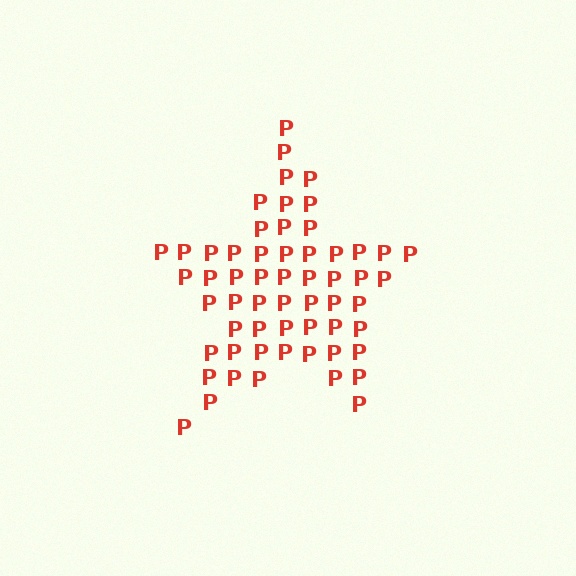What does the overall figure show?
The overall figure shows a star.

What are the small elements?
The small elements are letter P's.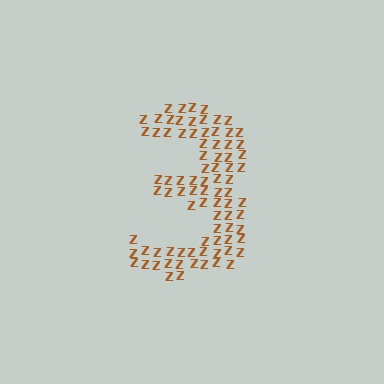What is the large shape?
The large shape is the digit 3.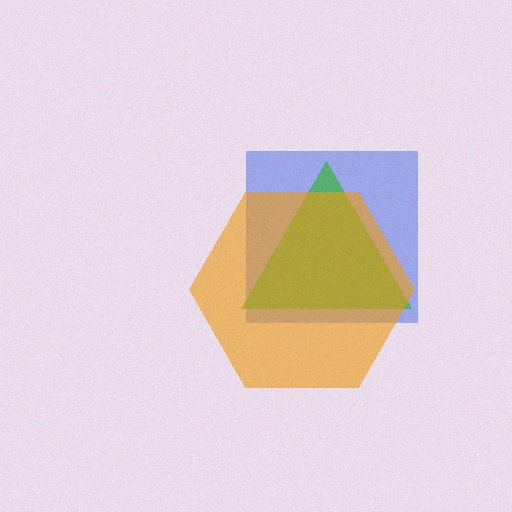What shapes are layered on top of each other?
The layered shapes are: a blue square, a green triangle, an orange hexagon.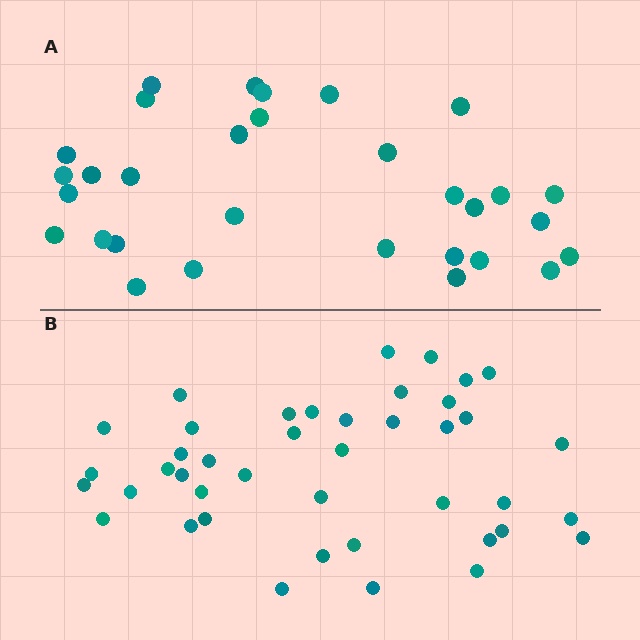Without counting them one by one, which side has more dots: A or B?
Region B (the bottom region) has more dots.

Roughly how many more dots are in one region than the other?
Region B has roughly 12 or so more dots than region A.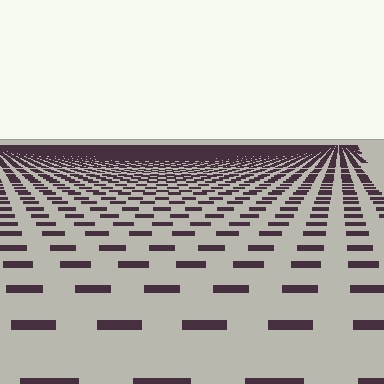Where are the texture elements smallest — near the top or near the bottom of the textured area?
Near the top.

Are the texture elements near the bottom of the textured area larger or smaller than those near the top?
Larger. Near the bottom, elements are closer to the viewer and appear at a bigger on-screen size.